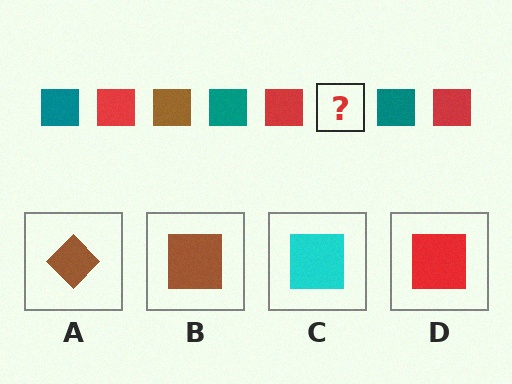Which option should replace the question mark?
Option B.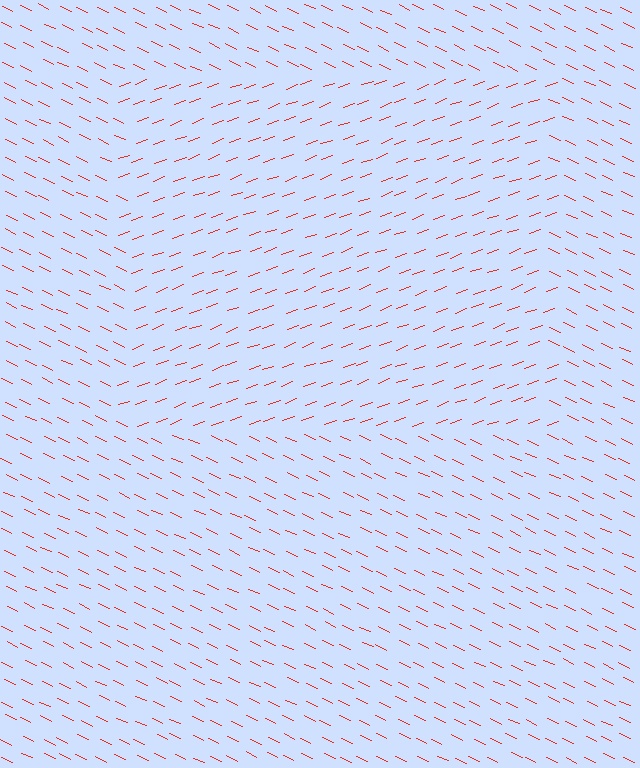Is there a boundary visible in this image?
Yes, there is a texture boundary formed by a change in line orientation.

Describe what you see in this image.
The image is filled with small red line segments. A rectangle region in the image has lines oriented differently from the surrounding lines, creating a visible texture boundary.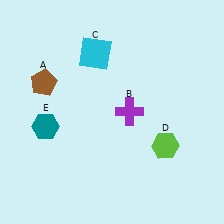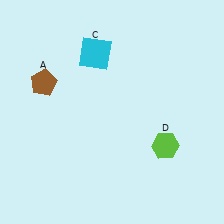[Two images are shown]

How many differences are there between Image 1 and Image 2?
There are 2 differences between the two images.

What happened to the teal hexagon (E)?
The teal hexagon (E) was removed in Image 2. It was in the bottom-left area of Image 1.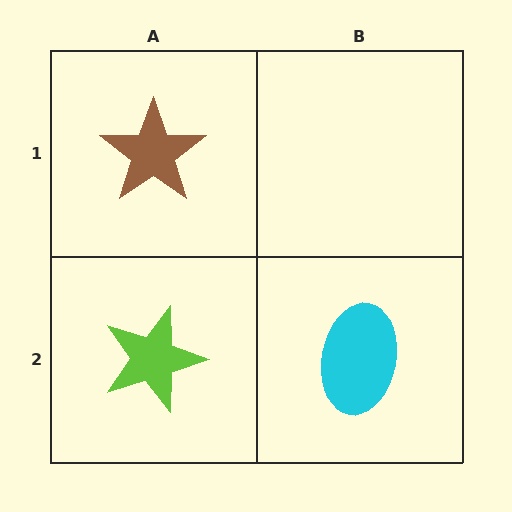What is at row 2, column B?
A cyan ellipse.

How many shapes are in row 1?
1 shape.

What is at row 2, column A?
A lime star.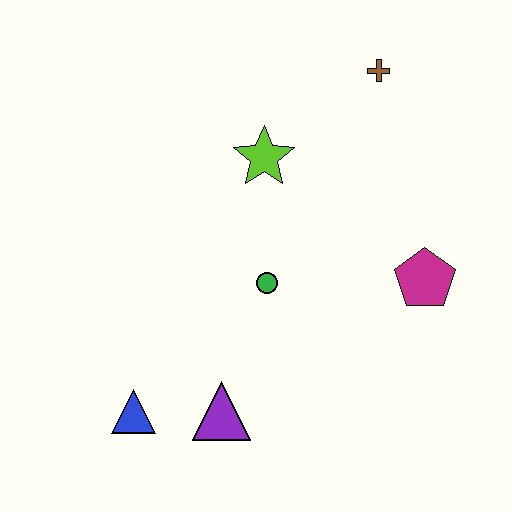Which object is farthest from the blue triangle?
The brown cross is farthest from the blue triangle.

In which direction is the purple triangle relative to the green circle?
The purple triangle is below the green circle.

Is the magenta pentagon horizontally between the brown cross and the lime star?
No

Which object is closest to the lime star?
The green circle is closest to the lime star.